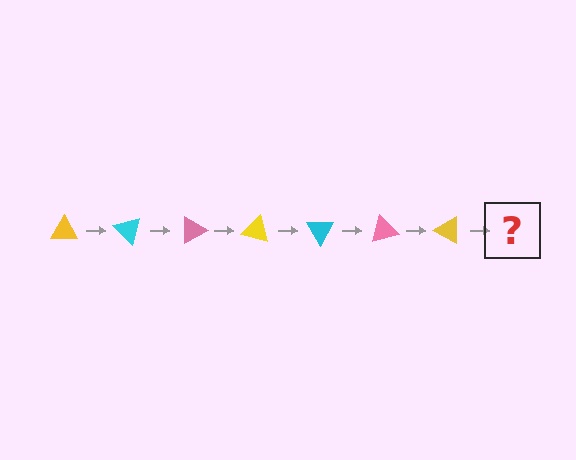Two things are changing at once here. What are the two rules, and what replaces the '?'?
The two rules are that it rotates 45 degrees each step and the color cycles through yellow, cyan, and pink. The '?' should be a cyan triangle, rotated 315 degrees from the start.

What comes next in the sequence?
The next element should be a cyan triangle, rotated 315 degrees from the start.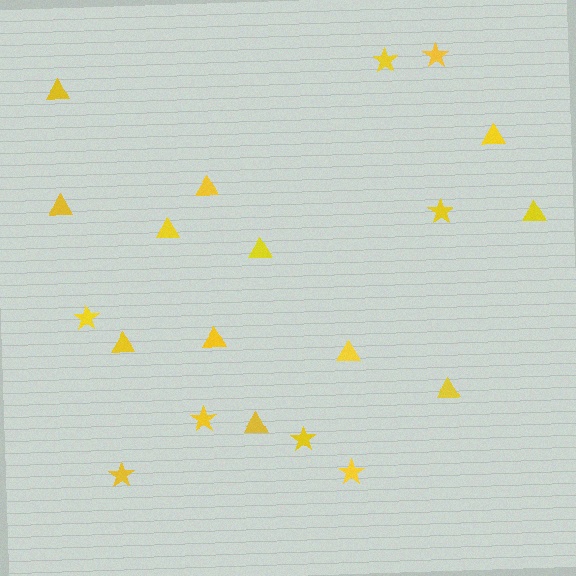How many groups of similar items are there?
There are 2 groups: one group of triangles (12) and one group of stars (8).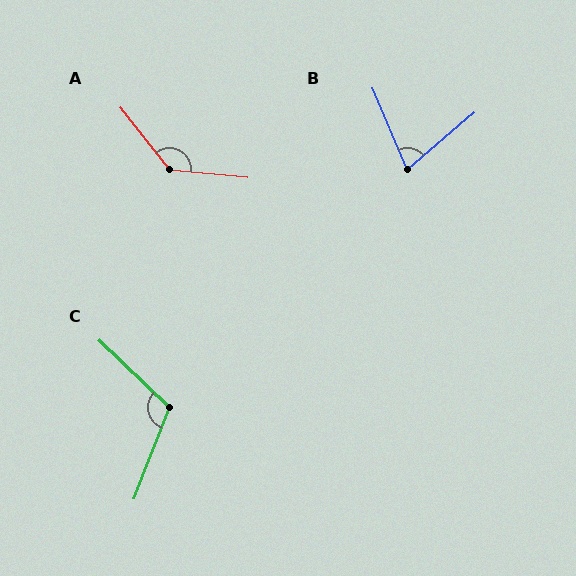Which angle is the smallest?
B, at approximately 73 degrees.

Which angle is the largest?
A, at approximately 133 degrees.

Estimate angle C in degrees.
Approximately 113 degrees.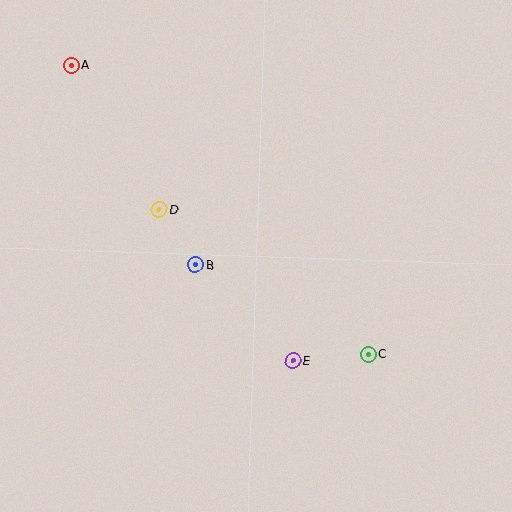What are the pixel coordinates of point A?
Point A is at (71, 65).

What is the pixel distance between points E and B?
The distance between E and B is 137 pixels.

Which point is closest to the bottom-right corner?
Point C is closest to the bottom-right corner.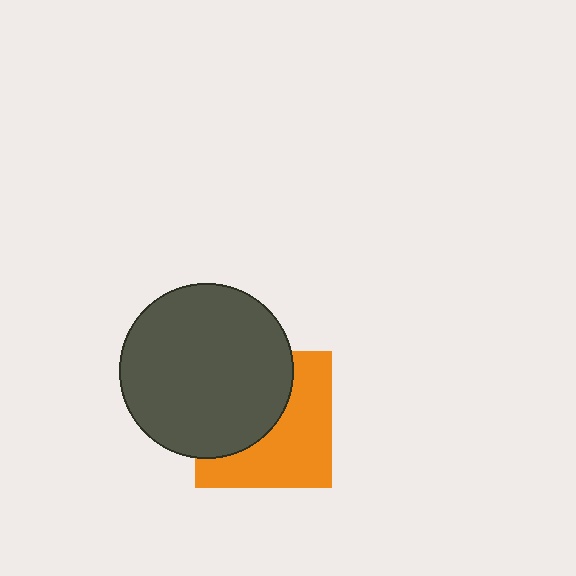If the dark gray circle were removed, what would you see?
You would see the complete orange square.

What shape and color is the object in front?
The object in front is a dark gray circle.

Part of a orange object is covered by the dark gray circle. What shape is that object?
It is a square.